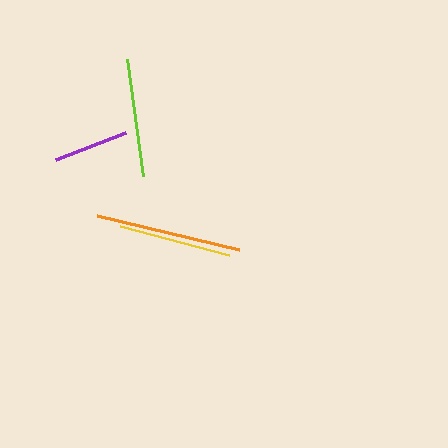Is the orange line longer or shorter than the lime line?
The orange line is longer than the lime line.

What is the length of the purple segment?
The purple segment is approximately 75 pixels long.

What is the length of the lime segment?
The lime segment is approximately 119 pixels long.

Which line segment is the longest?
The orange line is the longest at approximately 146 pixels.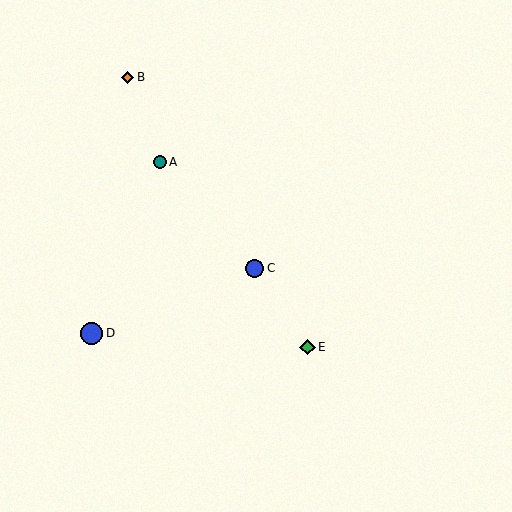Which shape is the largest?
The blue circle (labeled D) is the largest.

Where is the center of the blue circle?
The center of the blue circle is at (255, 268).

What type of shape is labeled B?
Shape B is an orange diamond.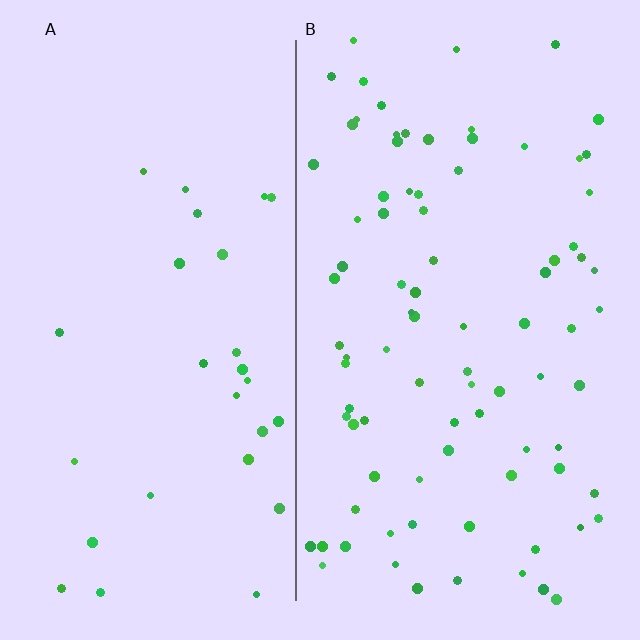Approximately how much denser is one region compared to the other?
Approximately 3.0× — region B over region A.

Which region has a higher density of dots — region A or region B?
B (the right).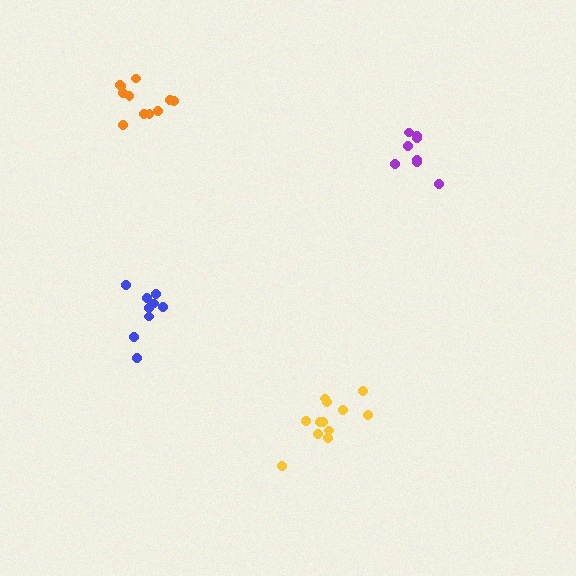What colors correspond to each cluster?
The clusters are colored: yellow, purple, orange, blue.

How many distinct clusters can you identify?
There are 4 distinct clusters.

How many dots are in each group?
Group 1: 12 dots, Group 2: 8 dots, Group 3: 11 dots, Group 4: 9 dots (40 total).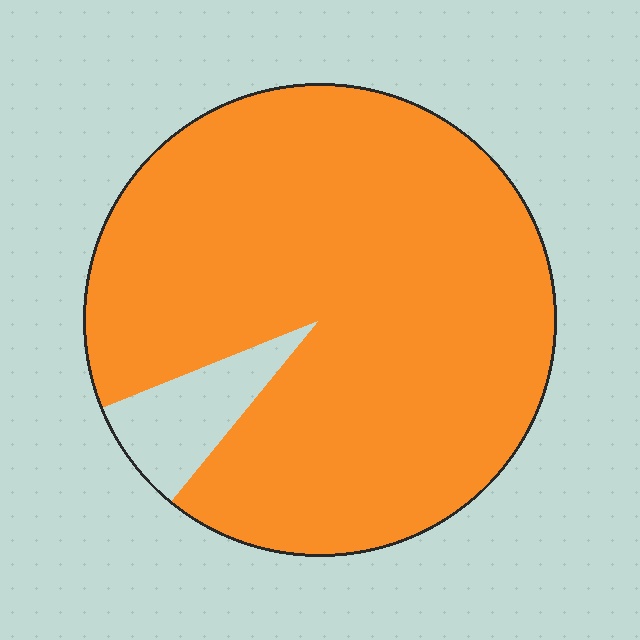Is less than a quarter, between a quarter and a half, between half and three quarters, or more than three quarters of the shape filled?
More than three quarters.